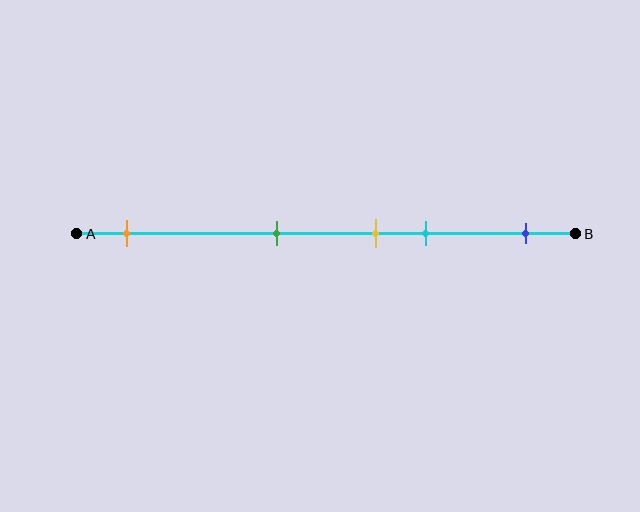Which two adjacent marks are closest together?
The yellow and cyan marks are the closest adjacent pair.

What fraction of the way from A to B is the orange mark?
The orange mark is approximately 10% (0.1) of the way from A to B.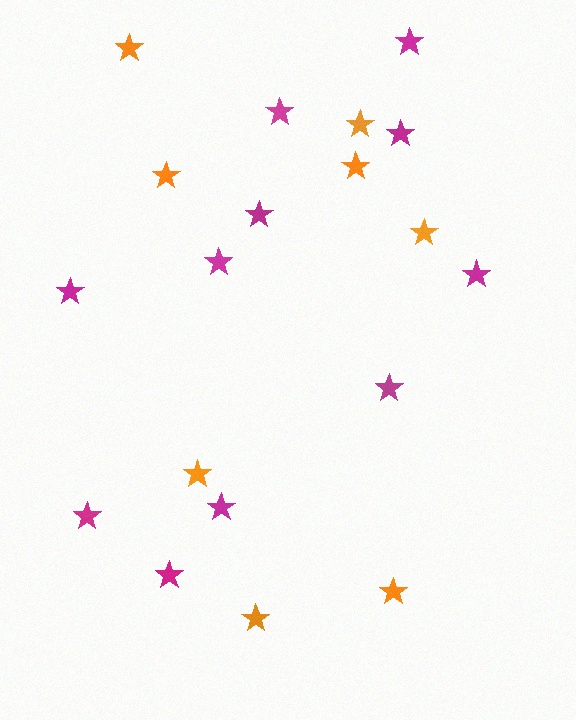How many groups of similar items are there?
There are 2 groups: one group of orange stars (8) and one group of magenta stars (11).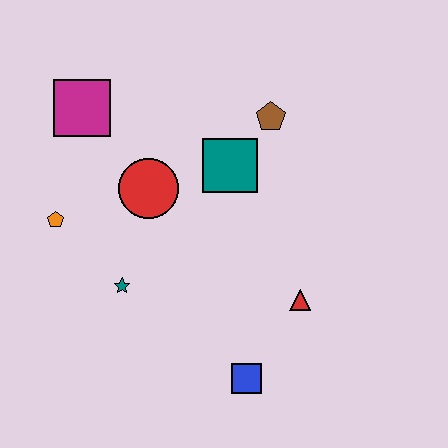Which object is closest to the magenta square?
The red circle is closest to the magenta square.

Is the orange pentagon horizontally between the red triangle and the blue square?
No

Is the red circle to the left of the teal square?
Yes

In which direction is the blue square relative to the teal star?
The blue square is to the right of the teal star.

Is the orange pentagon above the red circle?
No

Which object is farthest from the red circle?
The blue square is farthest from the red circle.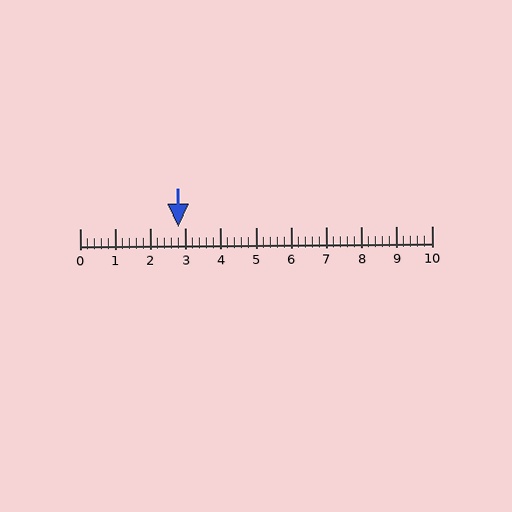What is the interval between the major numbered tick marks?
The major tick marks are spaced 1 units apart.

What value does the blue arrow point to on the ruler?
The blue arrow points to approximately 2.8.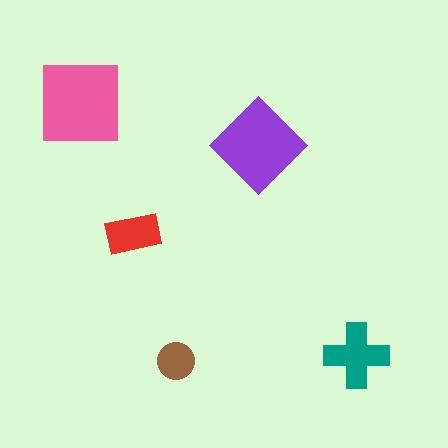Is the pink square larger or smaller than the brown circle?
Larger.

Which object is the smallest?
The brown circle.